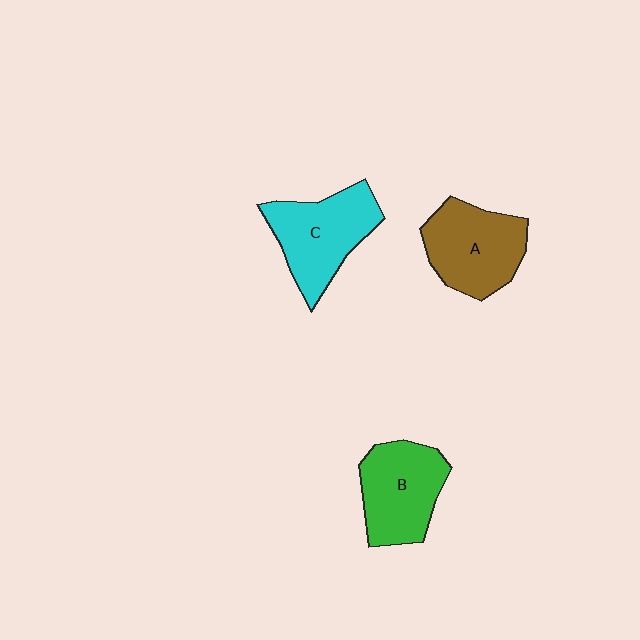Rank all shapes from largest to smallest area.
From largest to smallest: C (cyan), A (brown), B (green).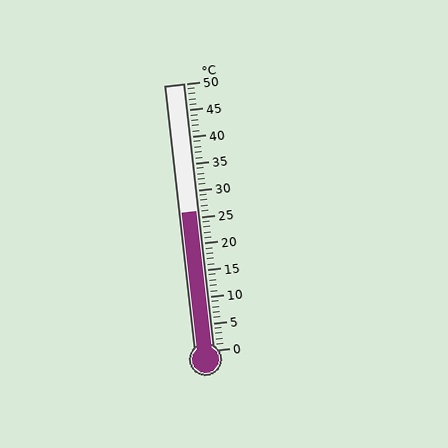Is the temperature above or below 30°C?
The temperature is below 30°C.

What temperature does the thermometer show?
The thermometer shows approximately 26°C.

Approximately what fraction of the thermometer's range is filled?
The thermometer is filled to approximately 50% of its range.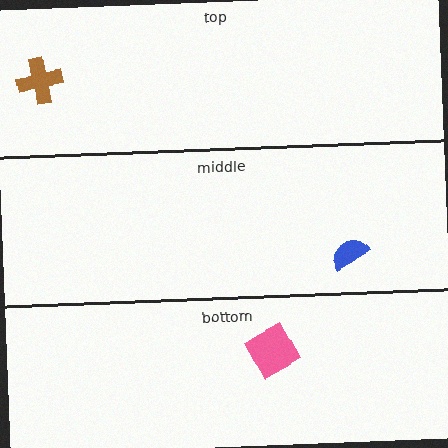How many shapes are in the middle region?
1.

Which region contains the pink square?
The bottom region.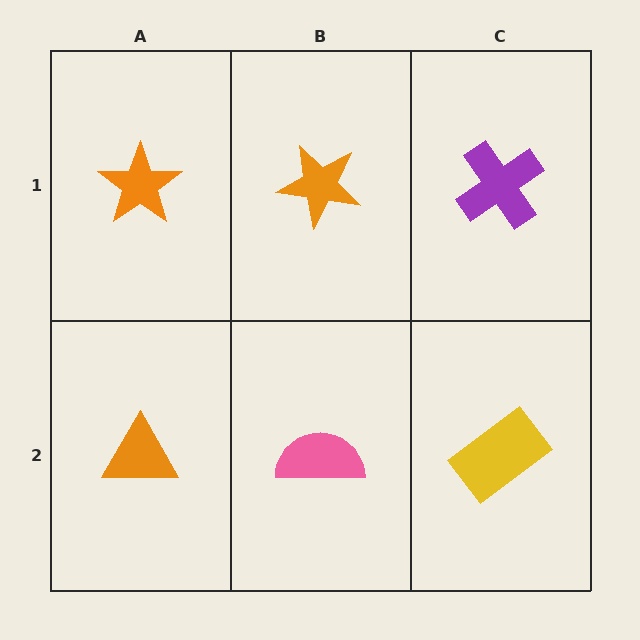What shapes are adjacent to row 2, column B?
An orange star (row 1, column B), an orange triangle (row 2, column A), a yellow rectangle (row 2, column C).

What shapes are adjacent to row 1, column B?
A pink semicircle (row 2, column B), an orange star (row 1, column A), a purple cross (row 1, column C).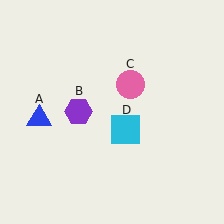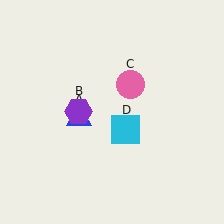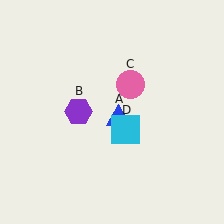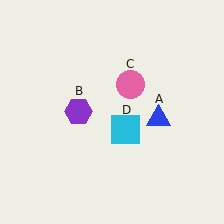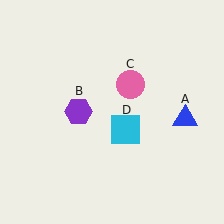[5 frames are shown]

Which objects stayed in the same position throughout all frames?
Purple hexagon (object B) and pink circle (object C) and cyan square (object D) remained stationary.